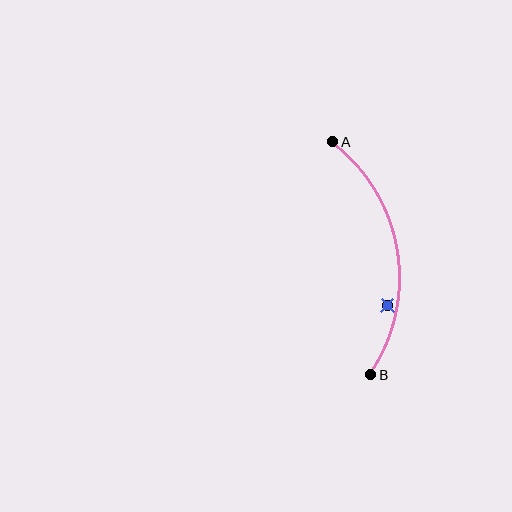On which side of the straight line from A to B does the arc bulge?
The arc bulges to the right of the straight line connecting A and B.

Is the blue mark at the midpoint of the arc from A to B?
No — the blue mark does not lie on the arc at all. It sits slightly inside the curve.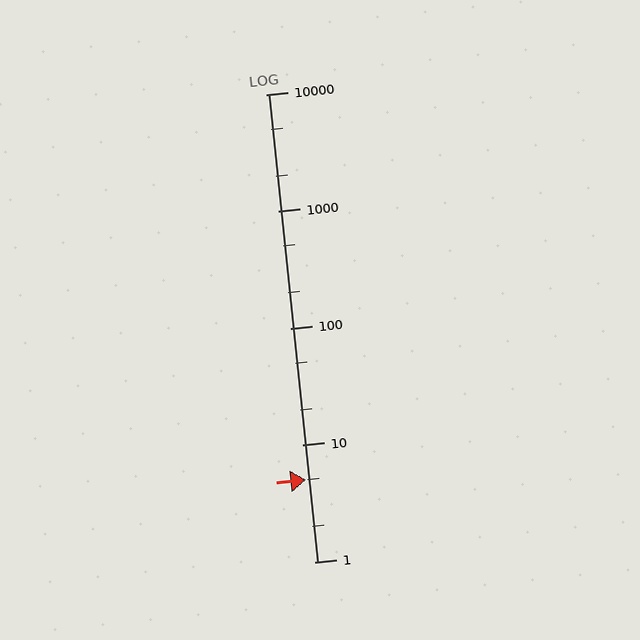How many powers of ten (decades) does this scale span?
The scale spans 4 decades, from 1 to 10000.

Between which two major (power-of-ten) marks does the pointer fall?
The pointer is between 1 and 10.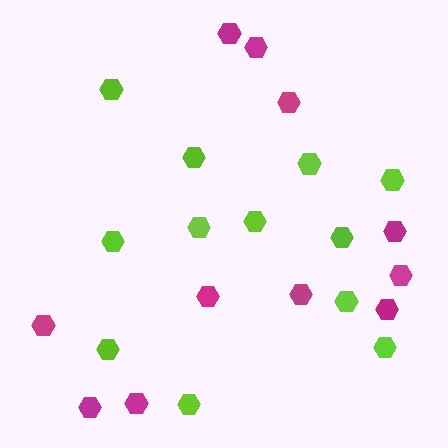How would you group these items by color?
There are 2 groups: one group of lime hexagons (12) and one group of magenta hexagons (11).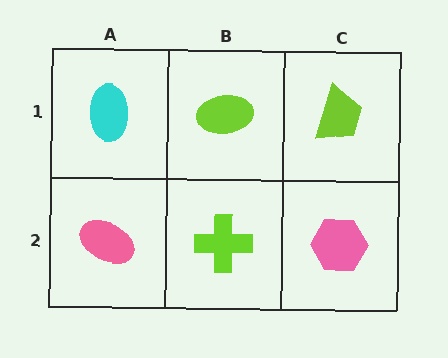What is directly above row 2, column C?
A lime trapezoid.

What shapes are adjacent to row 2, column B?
A lime ellipse (row 1, column B), a pink ellipse (row 2, column A), a pink hexagon (row 2, column C).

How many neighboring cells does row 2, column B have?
3.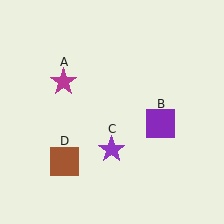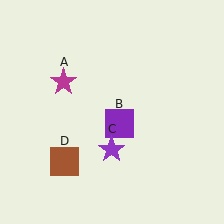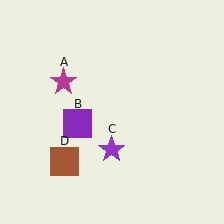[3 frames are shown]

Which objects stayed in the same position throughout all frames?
Magenta star (object A) and purple star (object C) and brown square (object D) remained stationary.